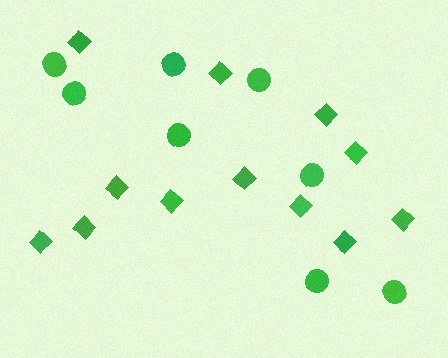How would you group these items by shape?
There are 2 groups: one group of diamonds (12) and one group of circles (8).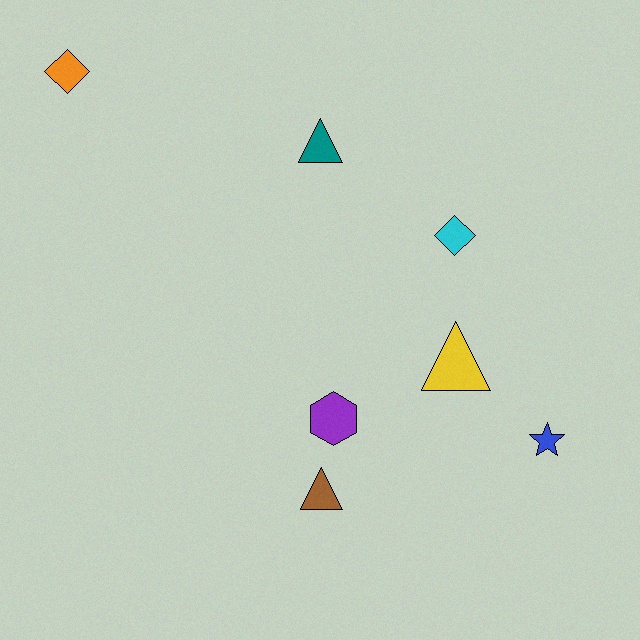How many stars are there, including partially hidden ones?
There is 1 star.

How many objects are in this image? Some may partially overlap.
There are 7 objects.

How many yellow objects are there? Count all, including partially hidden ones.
There is 1 yellow object.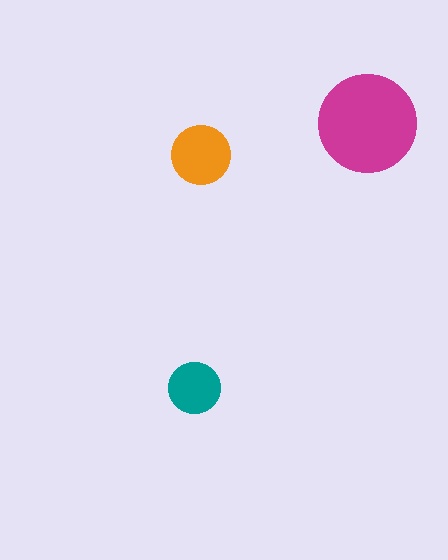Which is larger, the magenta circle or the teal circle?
The magenta one.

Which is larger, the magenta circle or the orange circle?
The magenta one.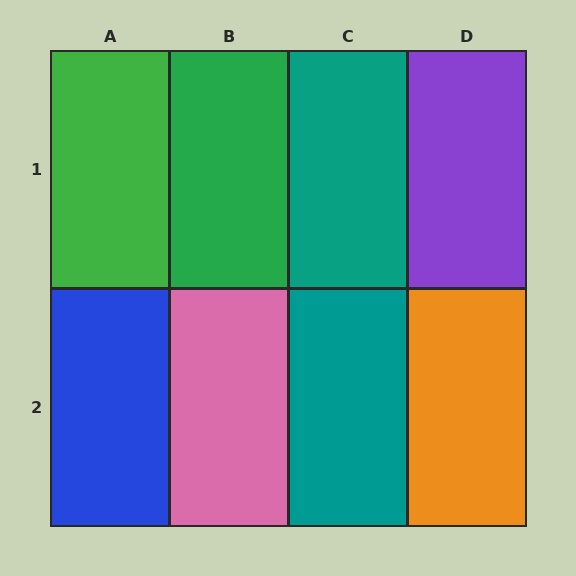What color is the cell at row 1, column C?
Teal.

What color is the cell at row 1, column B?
Green.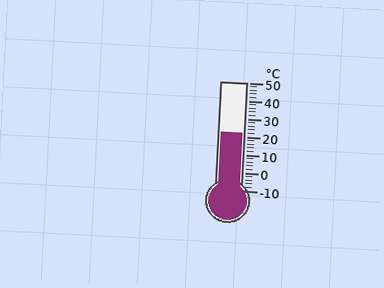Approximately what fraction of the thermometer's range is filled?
The thermometer is filled to approximately 55% of its range.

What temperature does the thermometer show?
The thermometer shows approximately 22°C.